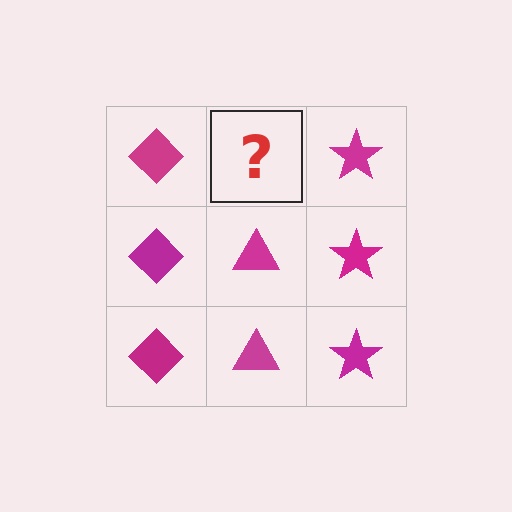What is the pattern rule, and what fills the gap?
The rule is that each column has a consistent shape. The gap should be filled with a magenta triangle.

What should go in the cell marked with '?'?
The missing cell should contain a magenta triangle.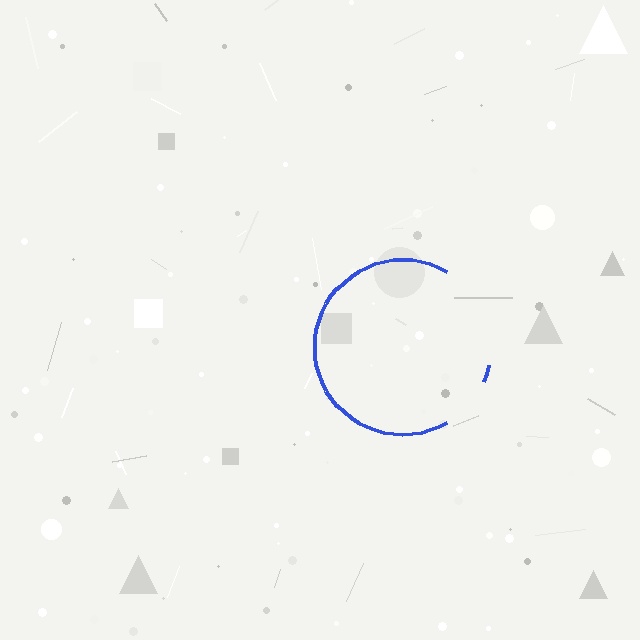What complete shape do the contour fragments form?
The contour fragments form a circle.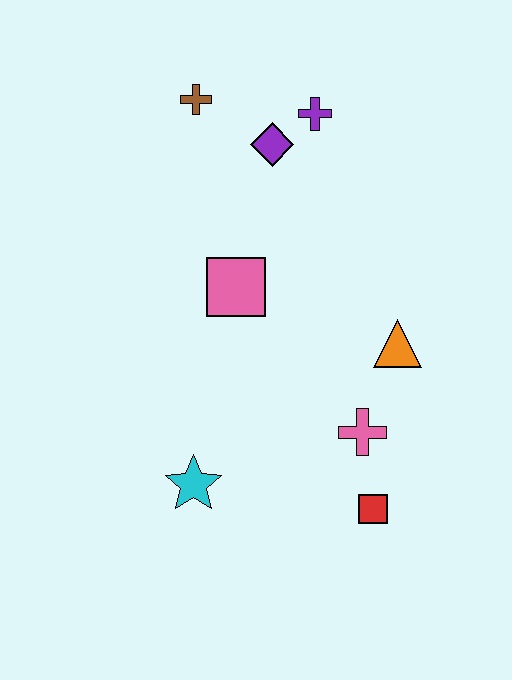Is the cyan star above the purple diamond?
No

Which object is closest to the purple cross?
The purple diamond is closest to the purple cross.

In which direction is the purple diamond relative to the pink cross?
The purple diamond is above the pink cross.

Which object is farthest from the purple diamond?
The red square is farthest from the purple diamond.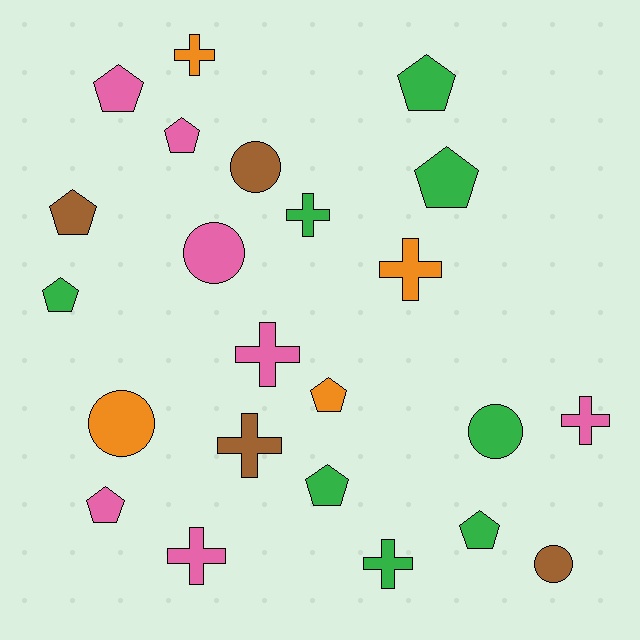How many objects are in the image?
There are 23 objects.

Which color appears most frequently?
Green, with 8 objects.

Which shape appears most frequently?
Pentagon, with 10 objects.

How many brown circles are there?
There are 2 brown circles.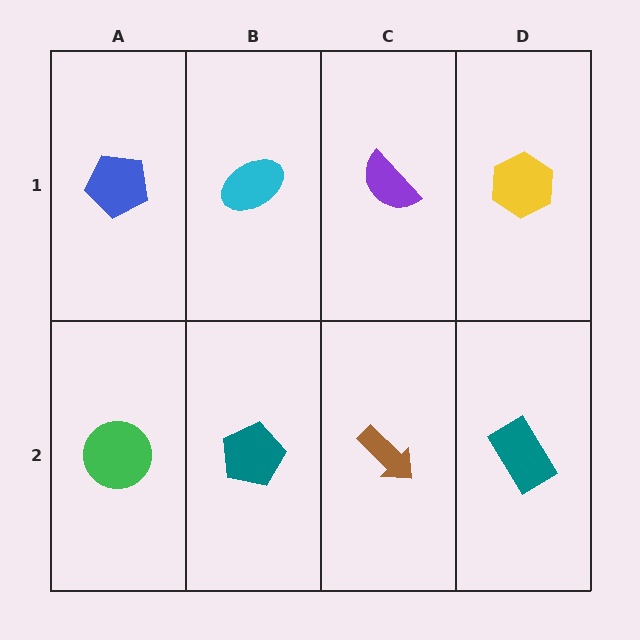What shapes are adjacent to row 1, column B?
A teal pentagon (row 2, column B), a blue pentagon (row 1, column A), a purple semicircle (row 1, column C).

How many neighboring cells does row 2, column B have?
3.